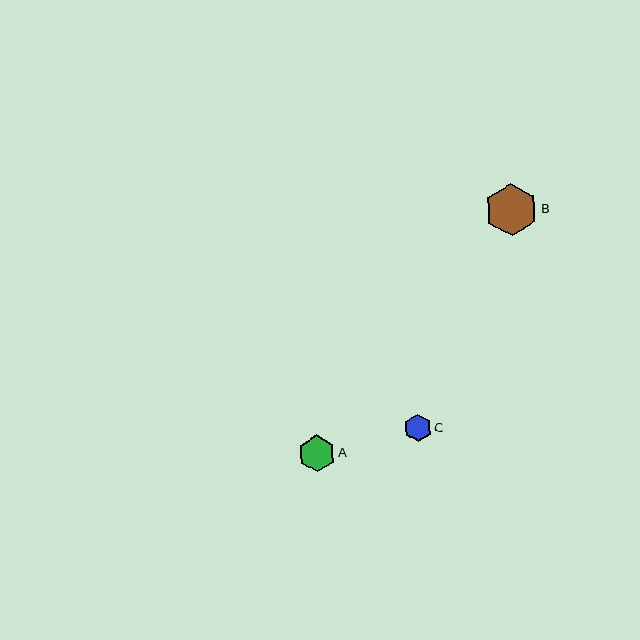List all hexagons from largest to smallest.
From largest to smallest: B, A, C.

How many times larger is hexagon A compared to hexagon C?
Hexagon A is approximately 1.4 times the size of hexagon C.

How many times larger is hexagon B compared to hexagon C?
Hexagon B is approximately 1.9 times the size of hexagon C.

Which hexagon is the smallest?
Hexagon C is the smallest with a size of approximately 27 pixels.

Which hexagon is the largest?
Hexagon B is the largest with a size of approximately 52 pixels.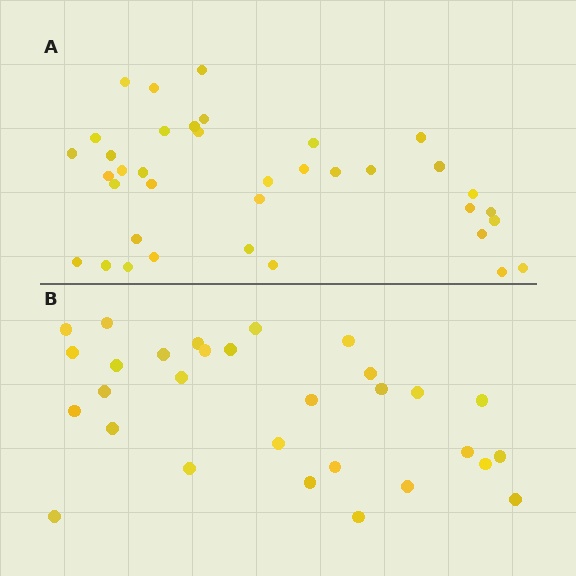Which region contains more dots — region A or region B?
Region A (the top region) has more dots.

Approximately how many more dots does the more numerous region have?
Region A has roughly 8 or so more dots than region B.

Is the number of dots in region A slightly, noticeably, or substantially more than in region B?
Region A has only slightly more — the two regions are fairly close. The ratio is roughly 1.2 to 1.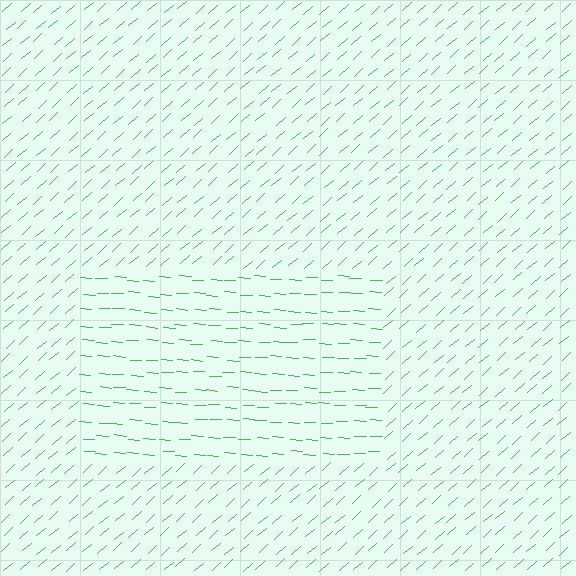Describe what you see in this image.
The image is filled with small green line segments. A rectangle region in the image has lines oriented differently from the surrounding lines, creating a visible texture boundary.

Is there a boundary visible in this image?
Yes, there is a texture boundary formed by a change in line orientation.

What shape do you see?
I see a rectangle.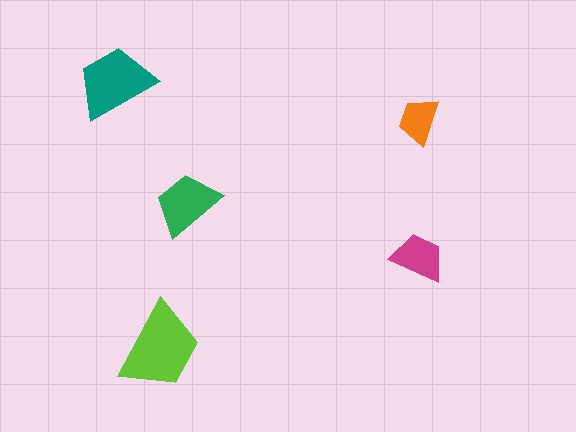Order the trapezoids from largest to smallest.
the lime one, the teal one, the green one, the magenta one, the orange one.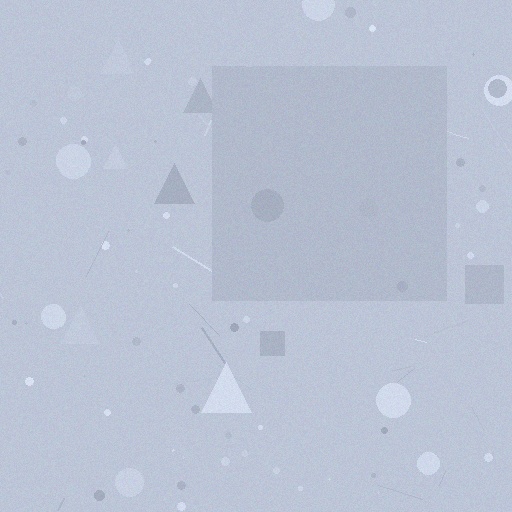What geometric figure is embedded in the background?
A square is embedded in the background.